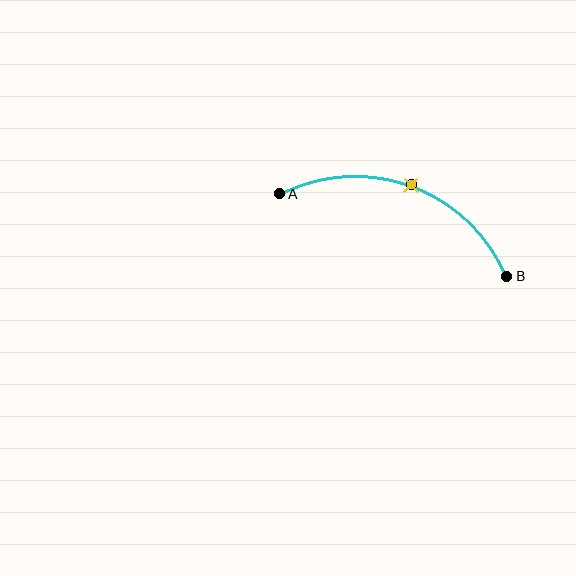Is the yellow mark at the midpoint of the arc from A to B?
Yes. The yellow mark lies on the arc at equal arc-length from both A and B — it is the arc midpoint.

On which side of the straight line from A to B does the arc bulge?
The arc bulges above the straight line connecting A and B.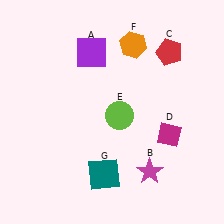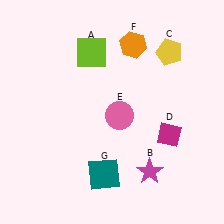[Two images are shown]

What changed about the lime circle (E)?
In Image 1, E is lime. In Image 2, it changed to pink.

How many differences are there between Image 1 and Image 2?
There are 3 differences between the two images.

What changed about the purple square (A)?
In Image 1, A is purple. In Image 2, it changed to lime.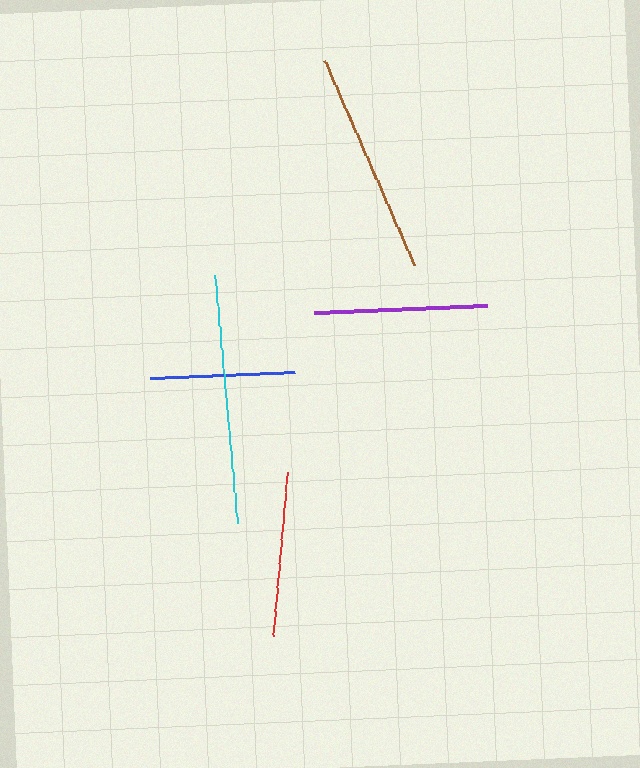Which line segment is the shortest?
The blue line is the shortest at approximately 145 pixels.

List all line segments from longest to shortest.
From longest to shortest: cyan, brown, purple, red, blue.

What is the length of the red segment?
The red segment is approximately 164 pixels long.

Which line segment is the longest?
The cyan line is the longest at approximately 249 pixels.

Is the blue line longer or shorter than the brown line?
The brown line is longer than the blue line.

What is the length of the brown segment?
The brown segment is approximately 223 pixels long.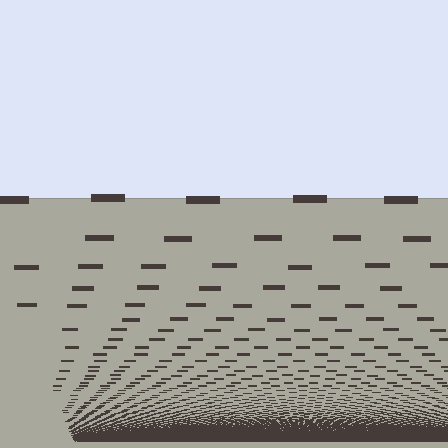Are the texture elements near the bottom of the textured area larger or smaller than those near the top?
Smaller. The gradient is inverted — elements near the bottom are smaller and denser.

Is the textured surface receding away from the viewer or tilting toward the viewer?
The surface appears to tilt toward the viewer. Texture elements get larger and sparser toward the top.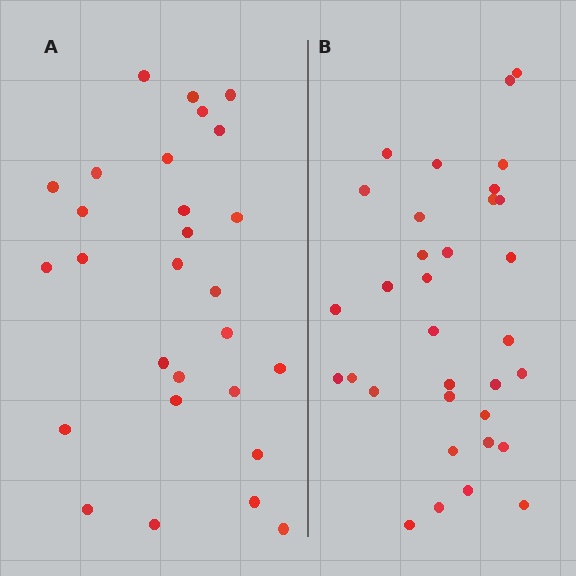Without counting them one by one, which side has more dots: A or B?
Region B (the right region) has more dots.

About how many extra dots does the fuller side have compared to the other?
Region B has about 5 more dots than region A.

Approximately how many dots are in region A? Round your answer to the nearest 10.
About 30 dots. (The exact count is 28, which rounds to 30.)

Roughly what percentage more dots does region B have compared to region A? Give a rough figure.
About 20% more.